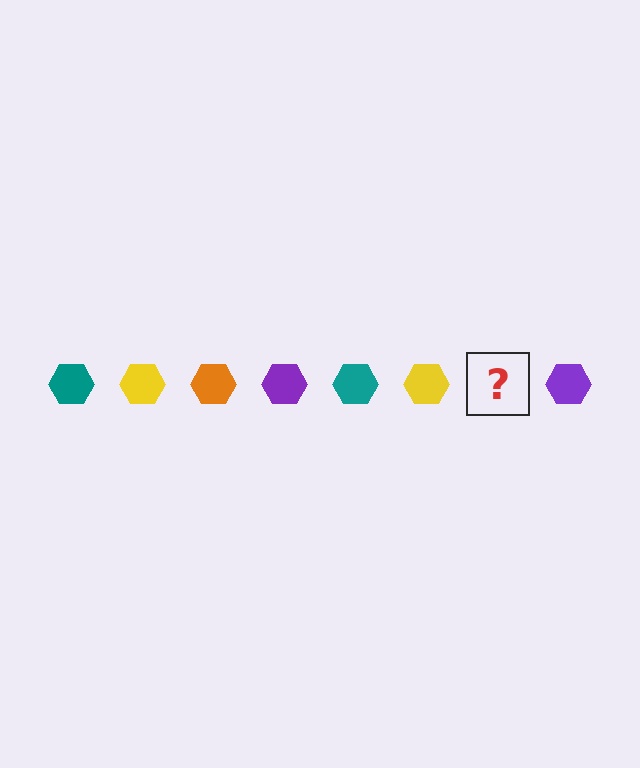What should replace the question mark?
The question mark should be replaced with an orange hexagon.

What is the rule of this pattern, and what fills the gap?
The rule is that the pattern cycles through teal, yellow, orange, purple hexagons. The gap should be filled with an orange hexagon.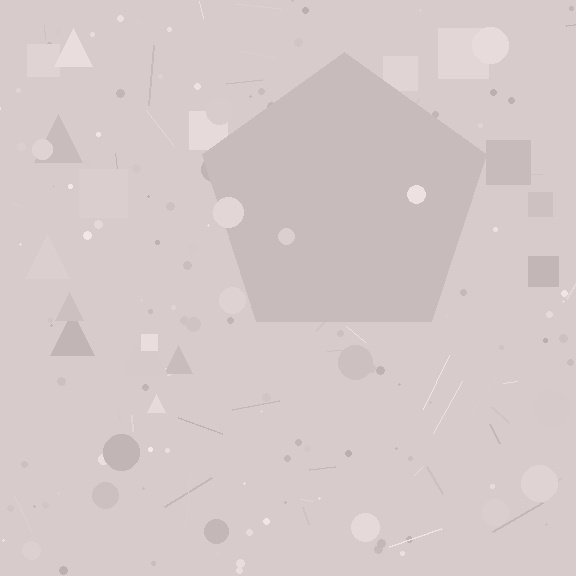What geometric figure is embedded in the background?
A pentagon is embedded in the background.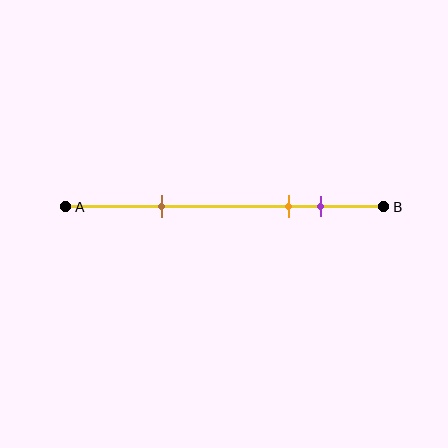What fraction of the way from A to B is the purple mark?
The purple mark is approximately 80% (0.8) of the way from A to B.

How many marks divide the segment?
There are 3 marks dividing the segment.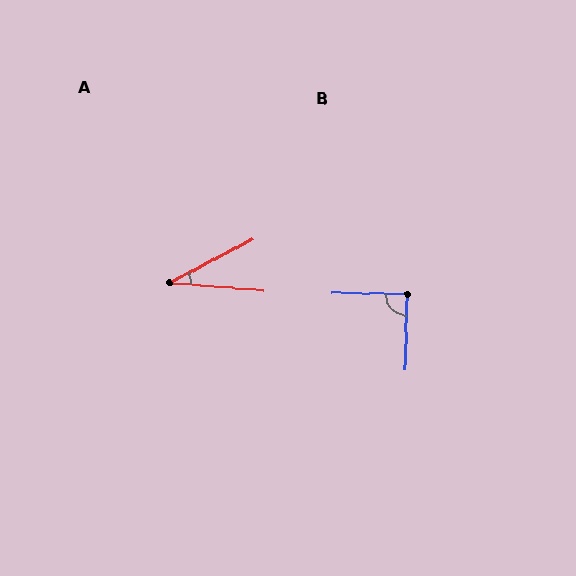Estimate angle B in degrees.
Approximately 89 degrees.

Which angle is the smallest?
A, at approximately 33 degrees.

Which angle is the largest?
B, at approximately 89 degrees.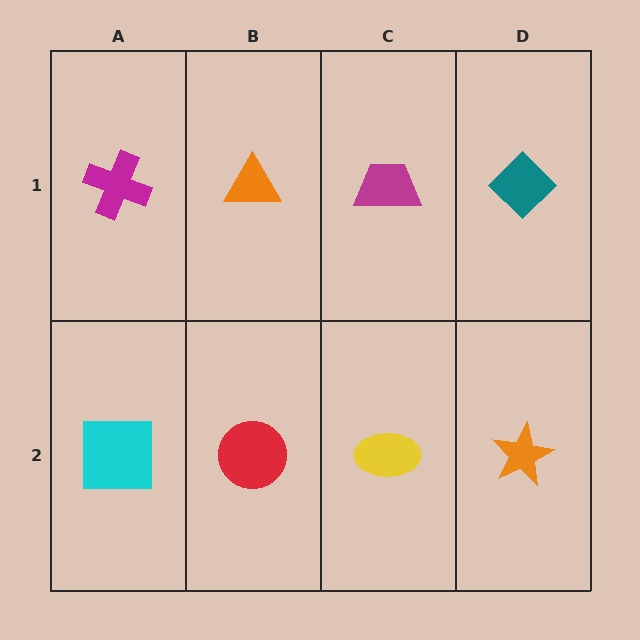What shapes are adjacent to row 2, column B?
An orange triangle (row 1, column B), a cyan square (row 2, column A), a yellow ellipse (row 2, column C).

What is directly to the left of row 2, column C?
A red circle.